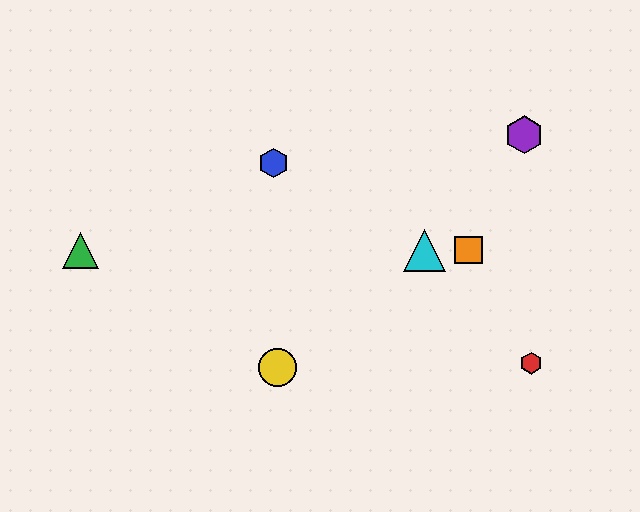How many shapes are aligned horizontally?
3 shapes (the green triangle, the orange square, the cyan triangle) are aligned horizontally.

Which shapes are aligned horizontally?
The green triangle, the orange square, the cyan triangle are aligned horizontally.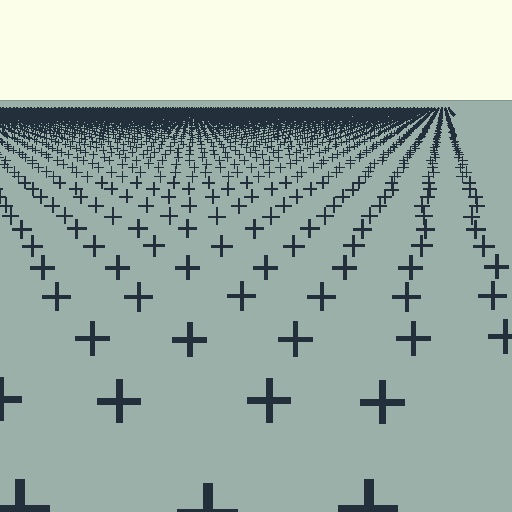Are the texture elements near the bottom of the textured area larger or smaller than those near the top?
Larger. Near the bottom, elements are closer to the viewer and appear at a bigger on-screen size.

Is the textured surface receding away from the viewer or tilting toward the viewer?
The surface is receding away from the viewer. Texture elements get smaller and denser toward the top.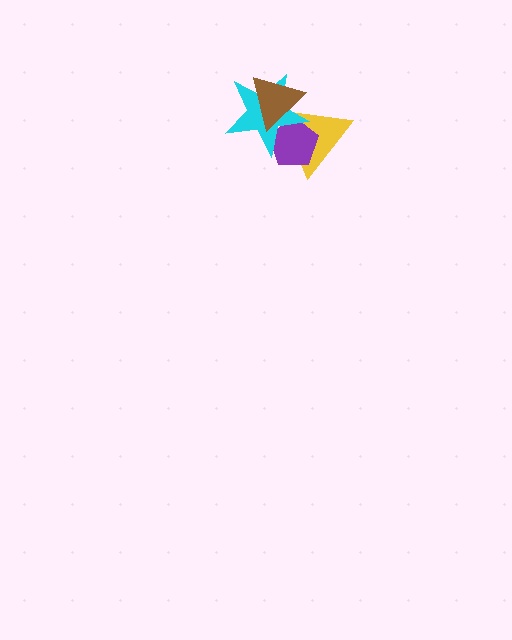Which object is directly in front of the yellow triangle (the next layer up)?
The purple pentagon is directly in front of the yellow triangle.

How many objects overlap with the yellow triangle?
3 objects overlap with the yellow triangle.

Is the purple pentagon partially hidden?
Yes, it is partially covered by another shape.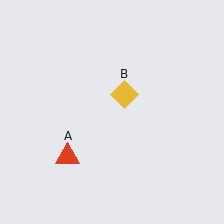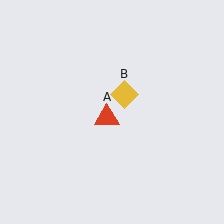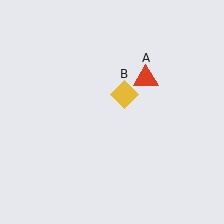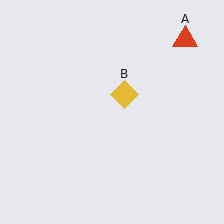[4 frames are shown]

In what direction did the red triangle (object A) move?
The red triangle (object A) moved up and to the right.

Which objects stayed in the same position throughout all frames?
Yellow diamond (object B) remained stationary.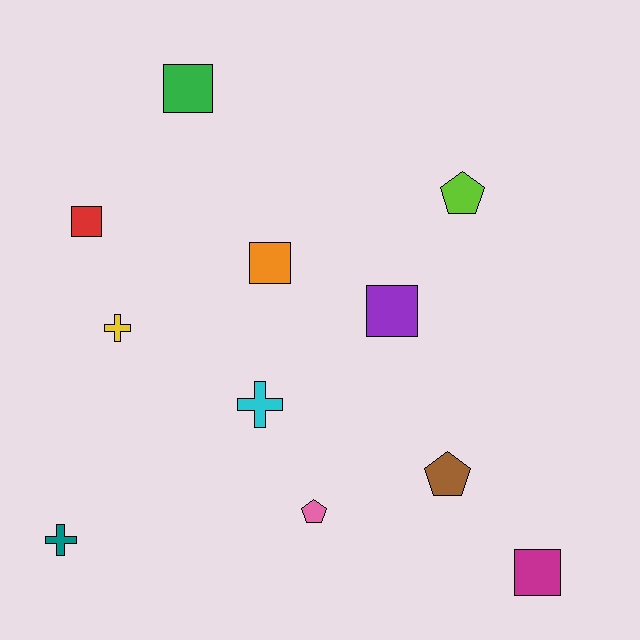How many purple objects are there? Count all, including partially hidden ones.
There is 1 purple object.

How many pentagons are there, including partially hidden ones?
There are 3 pentagons.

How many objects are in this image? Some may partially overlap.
There are 11 objects.